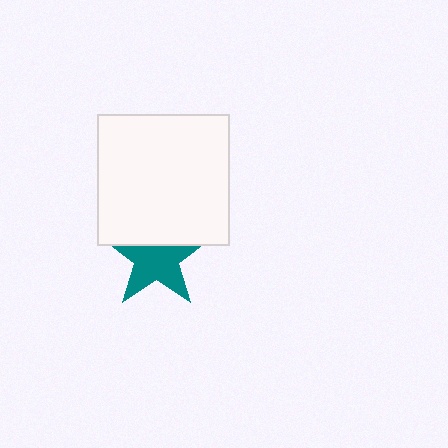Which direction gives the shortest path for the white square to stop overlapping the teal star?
Moving up gives the shortest separation.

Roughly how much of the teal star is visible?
Most of it is visible (roughly 66%).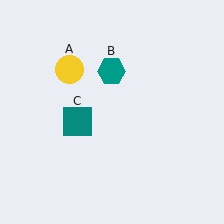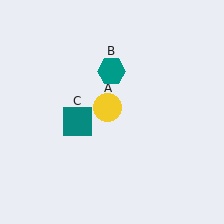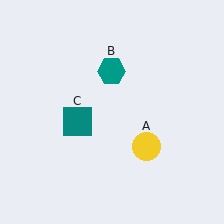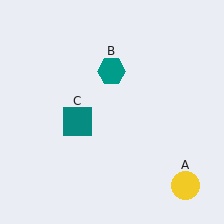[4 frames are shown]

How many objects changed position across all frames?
1 object changed position: yellow circle (object A).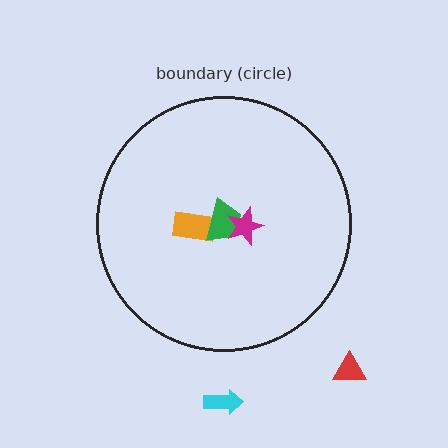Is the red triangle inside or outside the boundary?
Outside.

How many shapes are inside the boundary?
3 inside, 2 outside.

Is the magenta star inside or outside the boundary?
Inside.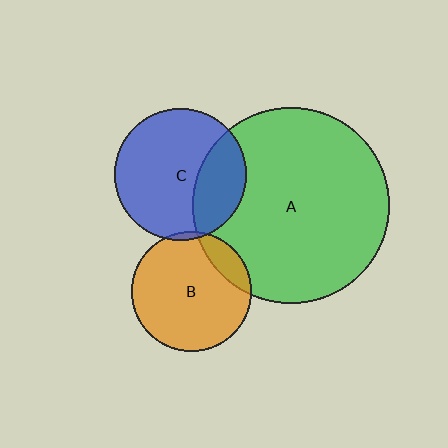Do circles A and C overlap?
Yes.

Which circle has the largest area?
Circle A (green).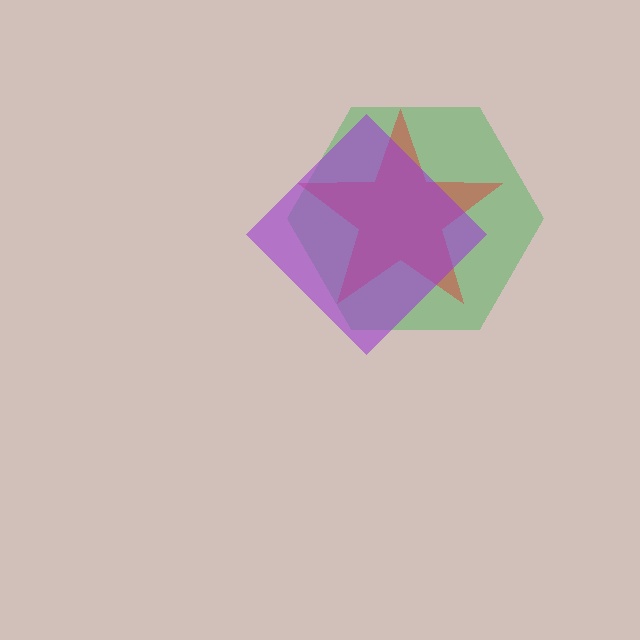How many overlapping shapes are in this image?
There are 3 overlapping shapes in the image.